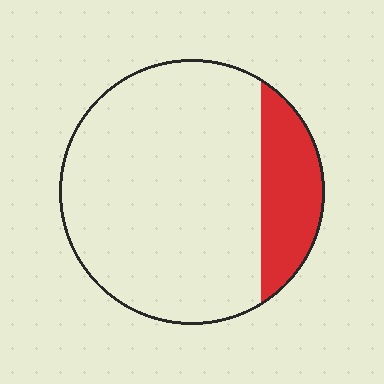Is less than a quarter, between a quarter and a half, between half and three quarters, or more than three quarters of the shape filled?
Less than a quarter.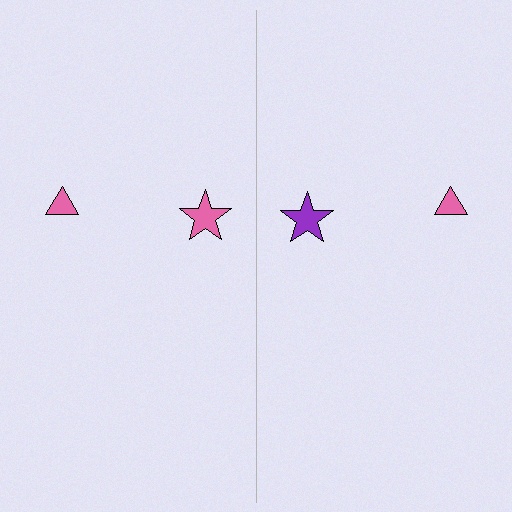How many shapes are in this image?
There are 4 shapes in this image.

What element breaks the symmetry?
The purple star on the right side breaks the symmetry — its mirror counterpart is pink.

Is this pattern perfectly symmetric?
No, the pattern is not perfectly symmetric. The purple star on the right side breaks the symmetry — its mirror counterpart is pink.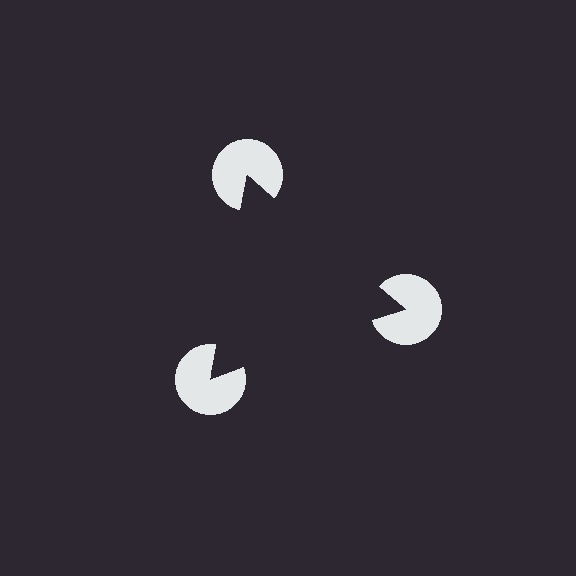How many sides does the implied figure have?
3 sides.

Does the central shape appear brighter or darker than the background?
It typically appears slightly darker than the background, even though no actual brightness change is drawn.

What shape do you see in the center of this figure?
An illusory triangle — its edges are inferred from the aligned wedge cuts in the pac-man discs, not physically drawn.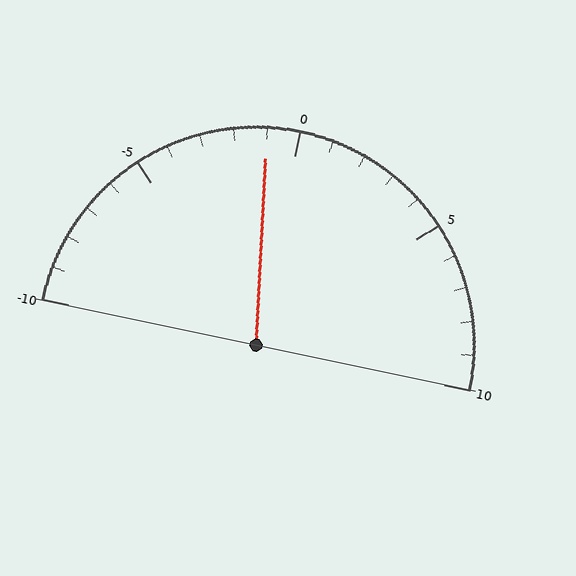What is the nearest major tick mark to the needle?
The nearest major tick mark is 0.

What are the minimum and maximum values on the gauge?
The gauge ranges from -10 to 10.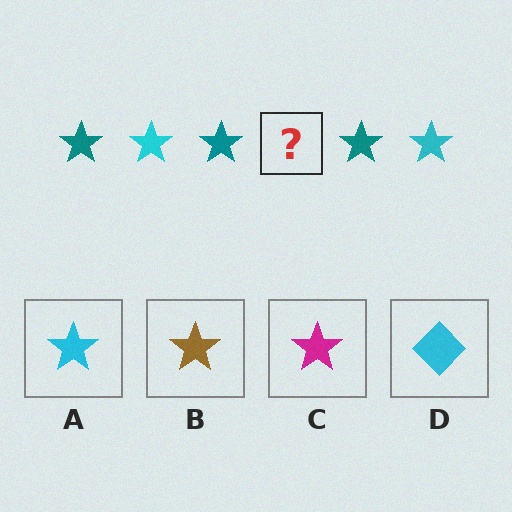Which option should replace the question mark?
Option A.